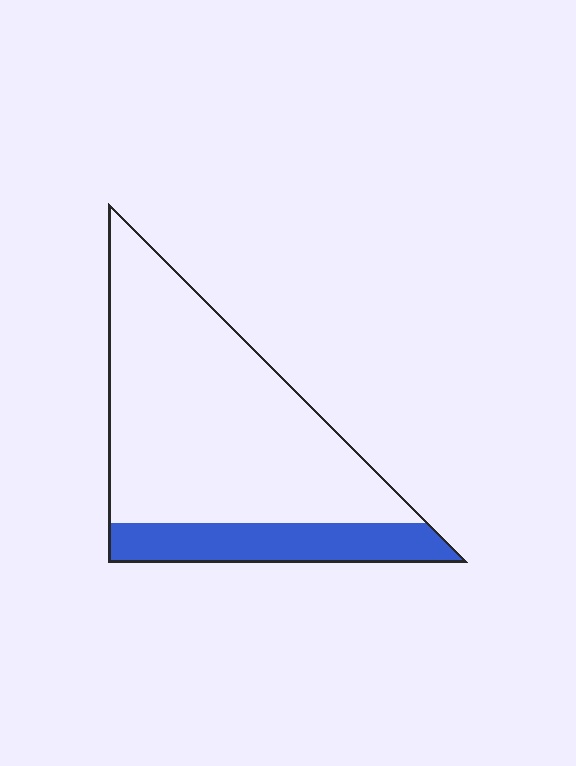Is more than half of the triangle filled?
No.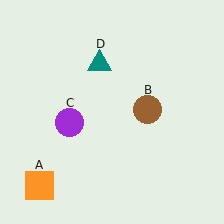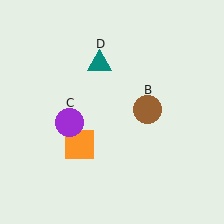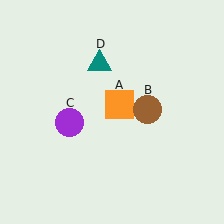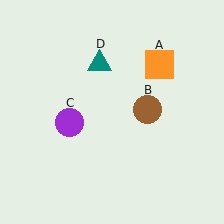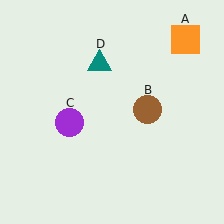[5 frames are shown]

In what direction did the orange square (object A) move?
The orange square (object A) moved up and to the right.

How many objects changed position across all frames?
1 object changed position: orange square (object A).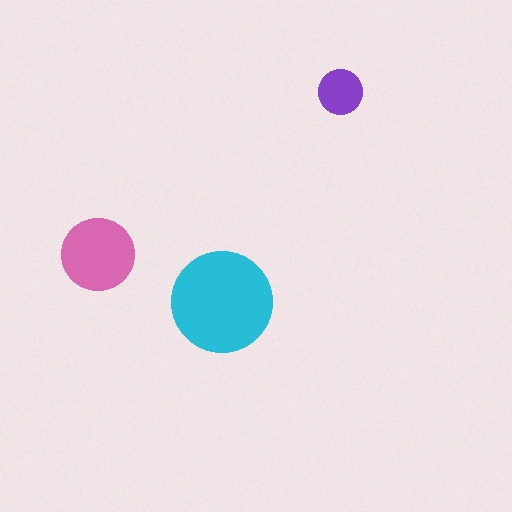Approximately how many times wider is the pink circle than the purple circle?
About 1.5 times wider.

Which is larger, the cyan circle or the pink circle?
The cyan one.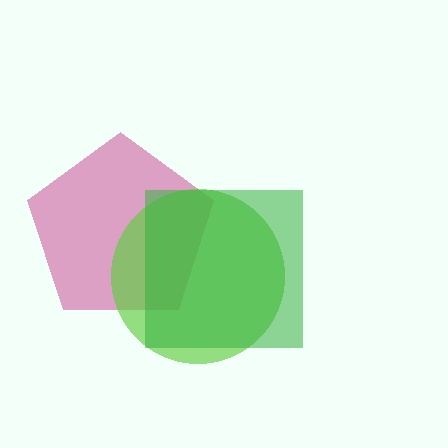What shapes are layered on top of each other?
The layered shapes are: a magenta pentagon, a lime circle, a green square.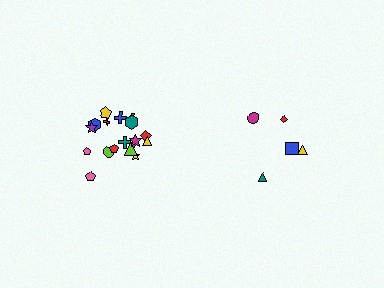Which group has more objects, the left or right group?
The left group.